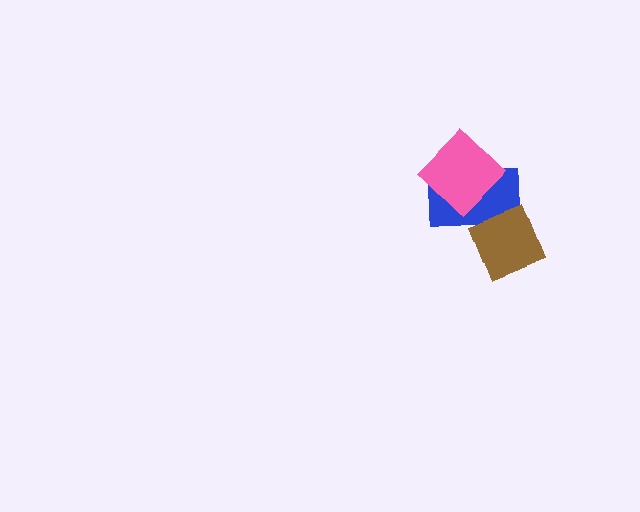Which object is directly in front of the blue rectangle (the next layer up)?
The pink diamond is directly in front of the blue rectangle.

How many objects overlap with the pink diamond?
1 object overlaps with the pink diamond.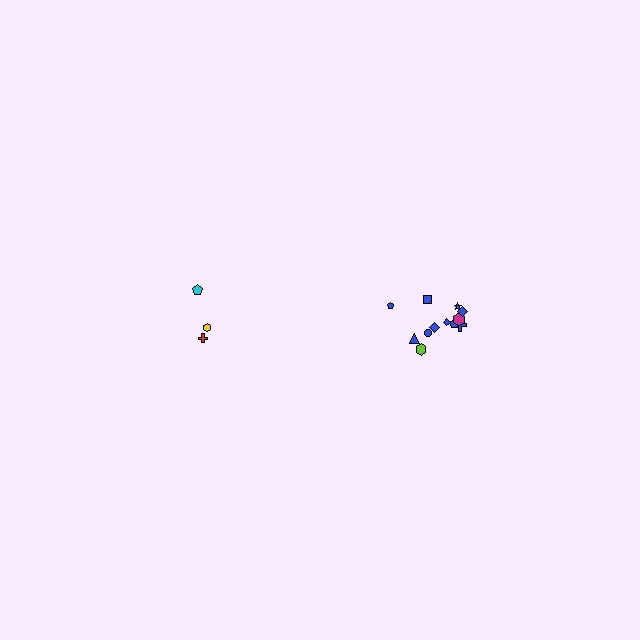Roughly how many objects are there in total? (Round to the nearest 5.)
Roughly 15 objects in total.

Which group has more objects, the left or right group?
The right group.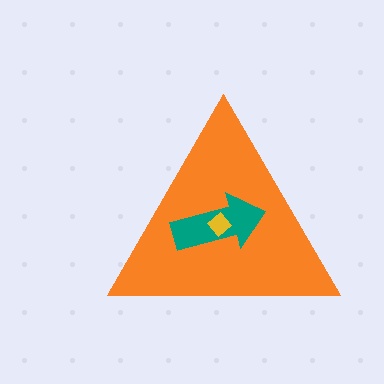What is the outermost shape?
The orange triangle.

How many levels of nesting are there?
3.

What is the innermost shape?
The yellow diamond.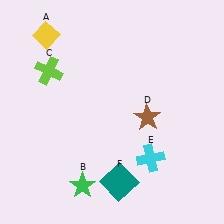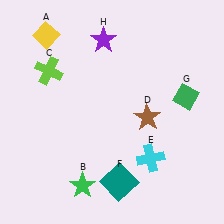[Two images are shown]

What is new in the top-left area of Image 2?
A purple star (H) was added in the top-left area of Image 2.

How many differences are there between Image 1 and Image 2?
There are 2 differences between the two images.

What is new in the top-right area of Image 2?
A green diamond (G) was added in the top-right area of Image 2.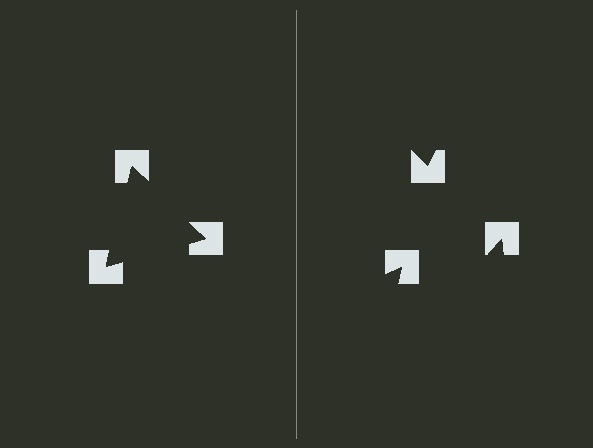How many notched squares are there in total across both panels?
6 — 3 on each side.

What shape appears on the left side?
An illusory triangle.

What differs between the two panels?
The notched squares are positioned identically on both sides; only the wedge orientations differ. On the left they align to a triangle; on the right they are misaligned.